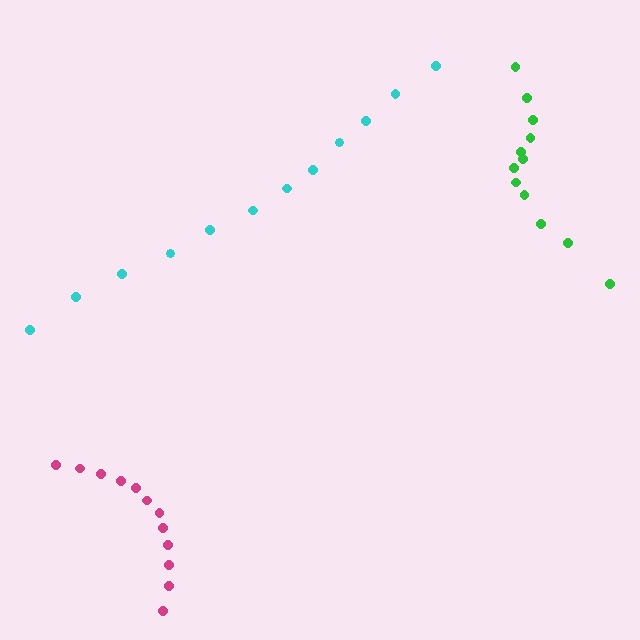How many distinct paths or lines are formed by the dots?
There are 3 distinct paths.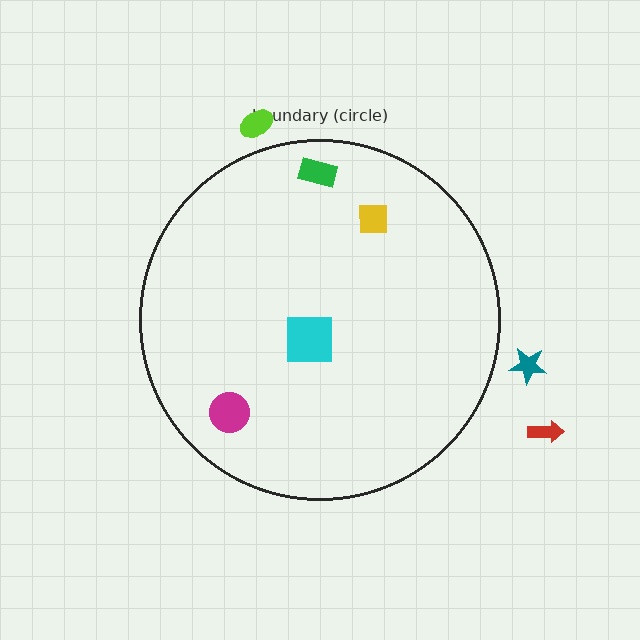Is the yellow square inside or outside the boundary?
Inside.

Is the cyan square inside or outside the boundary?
Inside.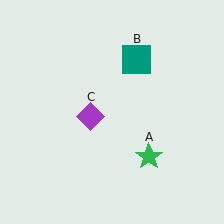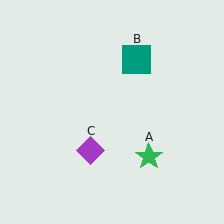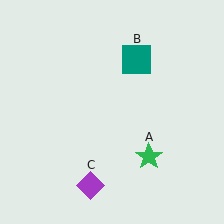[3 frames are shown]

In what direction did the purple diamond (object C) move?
The purple diamond (object C) moved down.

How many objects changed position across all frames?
1 object changed position: purple diamond (object C).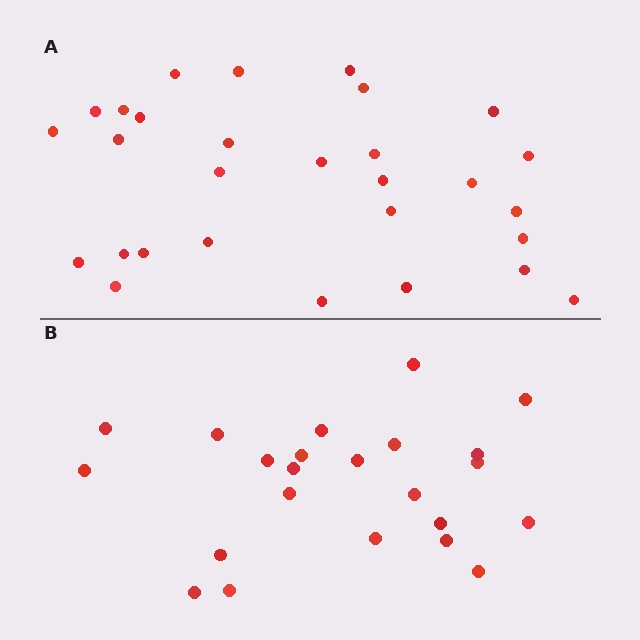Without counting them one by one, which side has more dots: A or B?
Region A (the top region) has more dots.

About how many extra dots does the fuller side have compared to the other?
Region A has about 6 more dots than region B.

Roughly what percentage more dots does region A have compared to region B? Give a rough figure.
About 25% more.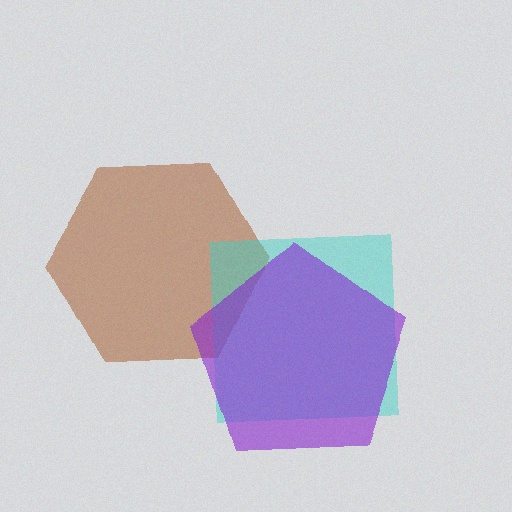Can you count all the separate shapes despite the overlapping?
Yes, there are 3 separate shapes.